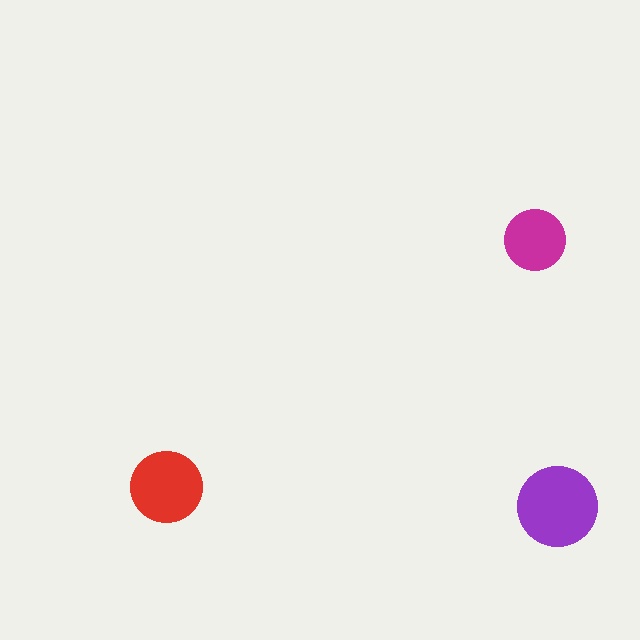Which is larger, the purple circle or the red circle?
The purple one.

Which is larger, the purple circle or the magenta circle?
The purple one.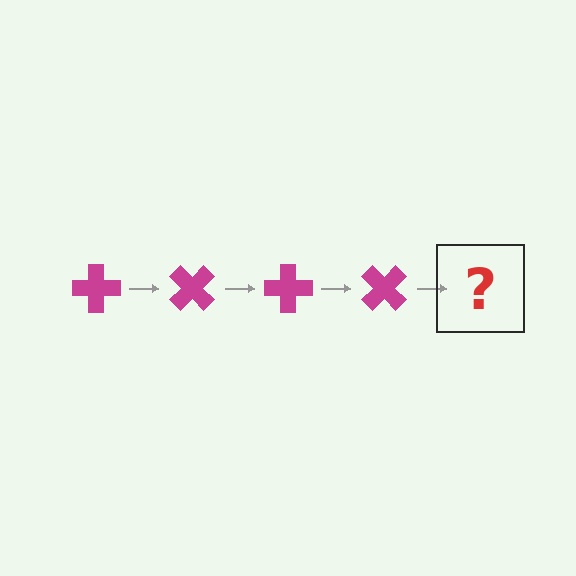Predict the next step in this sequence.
The next step is a magenta cross rotated 180 degrees.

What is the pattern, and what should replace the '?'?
The pattern is that the cross rotates 45 degrees each step. The '?' should be a magenta cross rotated 180 degrees.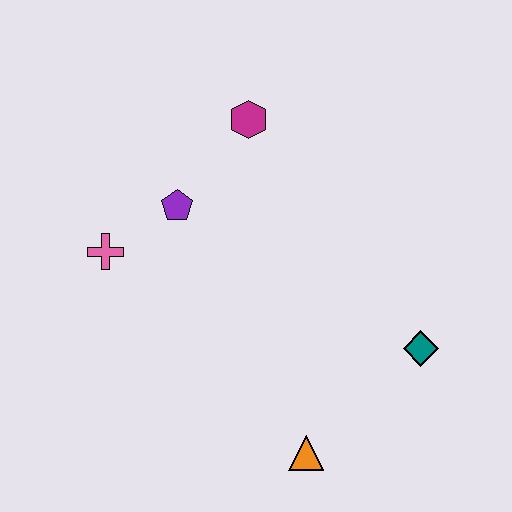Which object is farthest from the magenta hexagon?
The orange triangle is farthest from the magenta hexagon.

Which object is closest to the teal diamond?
The orange triangle is closest to the teal diamond.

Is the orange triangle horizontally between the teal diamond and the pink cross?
Yes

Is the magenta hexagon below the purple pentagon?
No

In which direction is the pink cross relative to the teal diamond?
The pink cross is to the left of the teal diamond.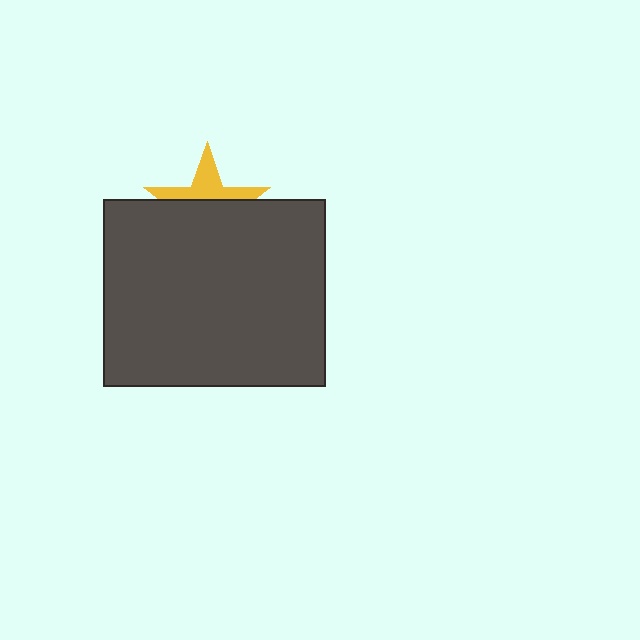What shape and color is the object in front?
The object in front is a dark gray rectangle.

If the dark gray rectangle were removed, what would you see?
You would see the complete yellow star.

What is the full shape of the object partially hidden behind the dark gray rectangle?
The partially hidden object is a yellow star.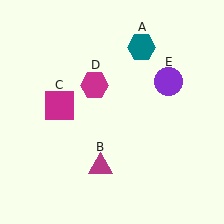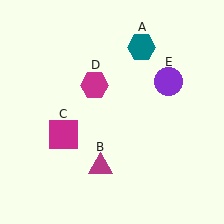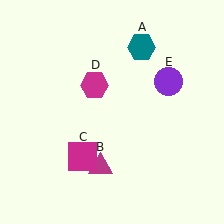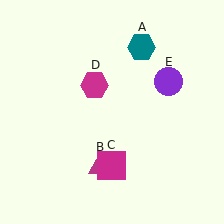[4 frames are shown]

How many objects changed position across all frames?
1 object changed position: magenta square (object C).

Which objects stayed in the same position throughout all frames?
Teal hexagon (object A) and magenta triangle (object B) and magenta hexagon (object D) and purple circle (object E) remained stationary.